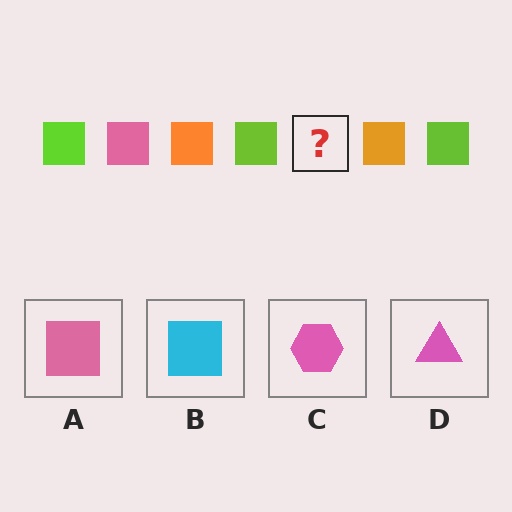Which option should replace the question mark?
Option A.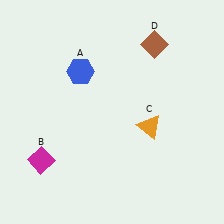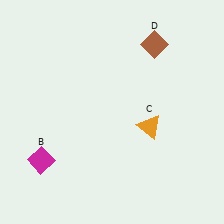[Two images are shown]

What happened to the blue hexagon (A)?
The blue hexagon (A) was removed in Image 2. It was in the top-left area of Image 1.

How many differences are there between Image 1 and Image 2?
There is 1 difference between the two images.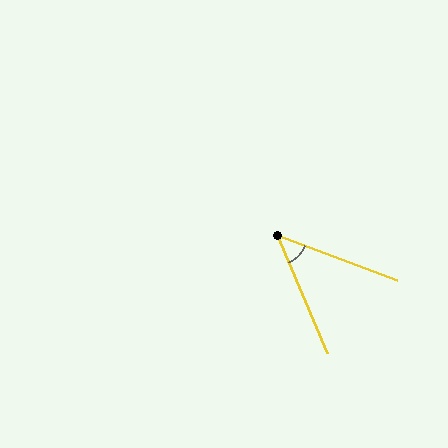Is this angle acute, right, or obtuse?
It is acute.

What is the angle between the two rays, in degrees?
Approximately 47 degrees.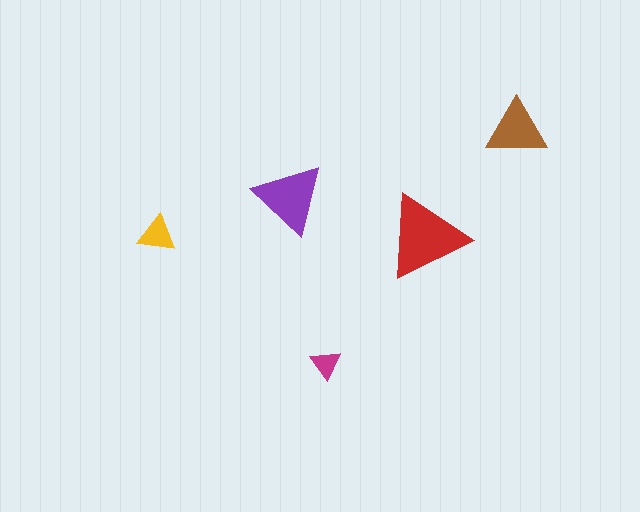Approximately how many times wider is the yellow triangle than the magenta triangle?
About 1.5 times wider.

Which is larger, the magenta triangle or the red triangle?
The red one.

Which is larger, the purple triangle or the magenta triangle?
The purple one.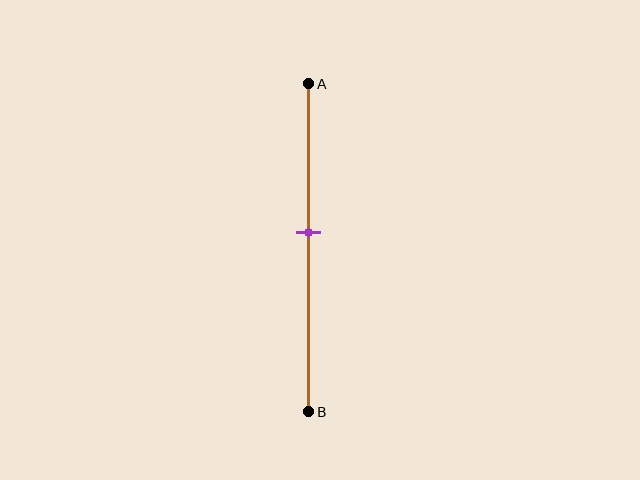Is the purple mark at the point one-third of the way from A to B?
No, the mark is at about 45% from A, not at the 33% one-third point.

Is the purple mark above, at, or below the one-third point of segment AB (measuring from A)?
The purple mark is below the one-third point of segment AB.